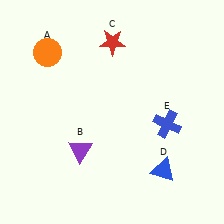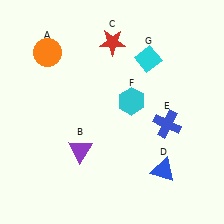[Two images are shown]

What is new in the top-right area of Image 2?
A cyan hexagon (F) was added in the top-right area of Image 2.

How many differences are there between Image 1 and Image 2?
There are 2 differences between the two images.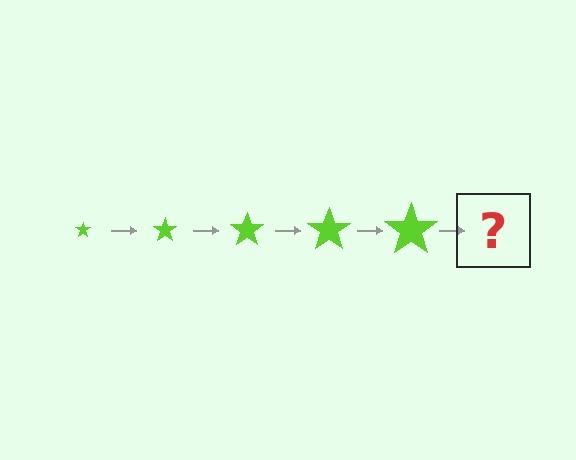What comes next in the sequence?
The next element should be a lime star, larger than the previous one.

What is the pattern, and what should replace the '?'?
The pattern is that the star gets progressively larger each step. The '?' should be a lime star, larger than the previous one.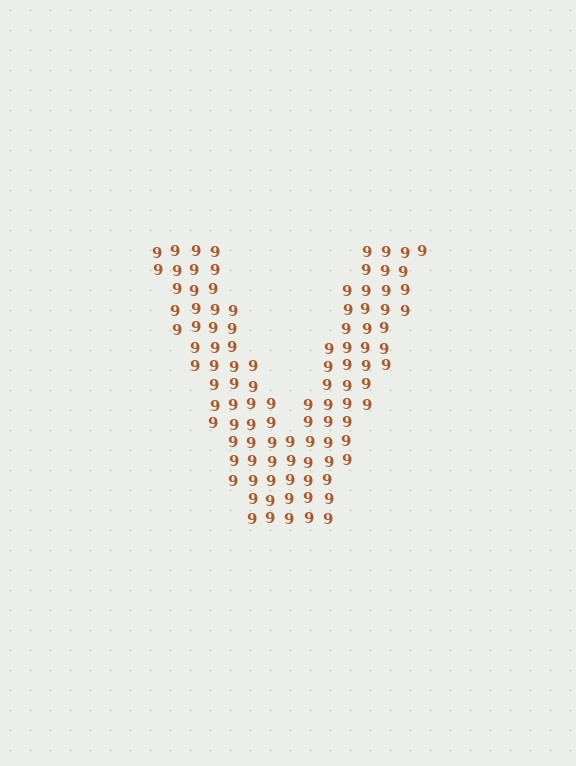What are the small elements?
The small elements are digit 9's.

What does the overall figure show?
The overall figure shows the letter V.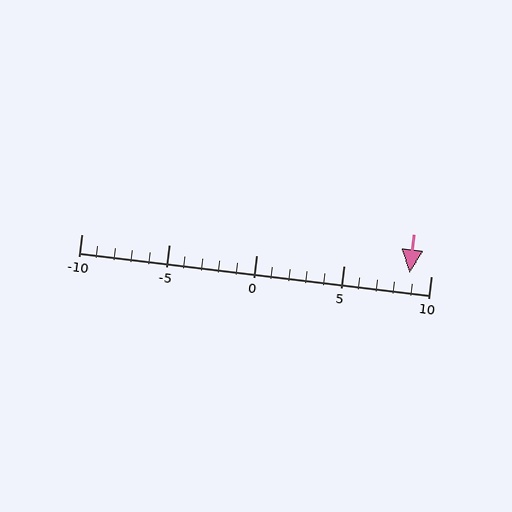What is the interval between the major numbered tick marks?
The major tick marks are spaced 5 units apart.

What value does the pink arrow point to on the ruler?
The pink arrow points to approximately 9.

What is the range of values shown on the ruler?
The ruler shows values from -10 to 10.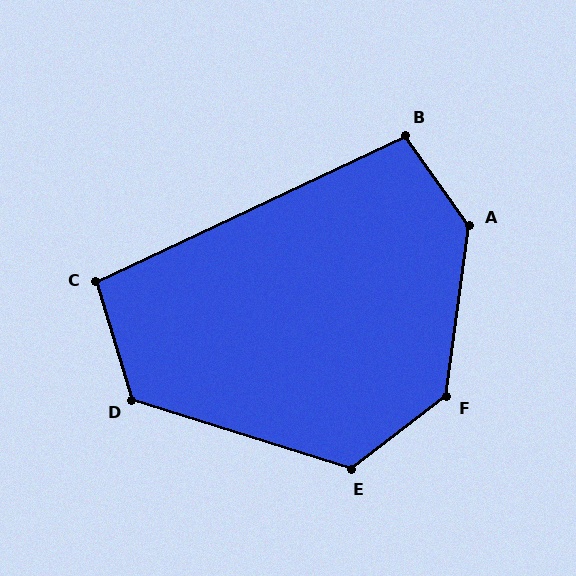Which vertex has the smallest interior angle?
C, at approximately 98 degrees.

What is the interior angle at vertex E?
Approximately 125 degrees (obtuse).